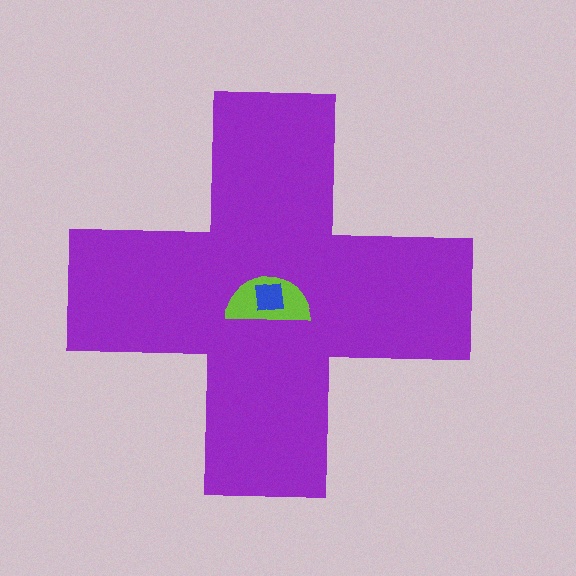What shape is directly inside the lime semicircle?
The blue square.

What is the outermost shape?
The purple cross.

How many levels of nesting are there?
3.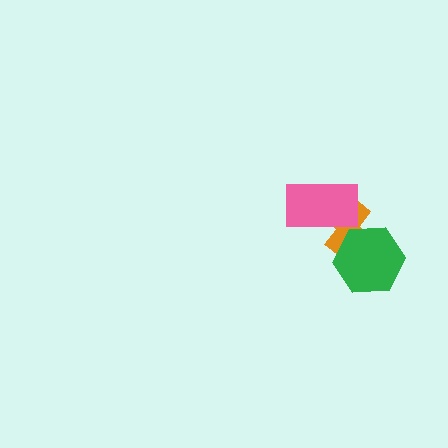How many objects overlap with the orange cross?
2 objects overlap with the orange cross.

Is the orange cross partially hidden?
Yes, it is partially covered by another shape.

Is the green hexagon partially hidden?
No, no other shape covers it.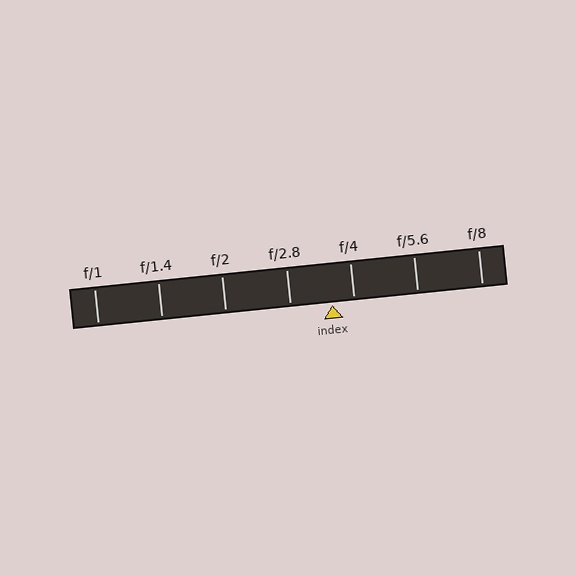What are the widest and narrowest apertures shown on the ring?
The widest aperture shown is f/1 and the narrowest is f/8.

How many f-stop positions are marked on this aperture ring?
There are 7 f-stop positions marked.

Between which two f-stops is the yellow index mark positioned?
The index mark is between f/2.8 and f/4.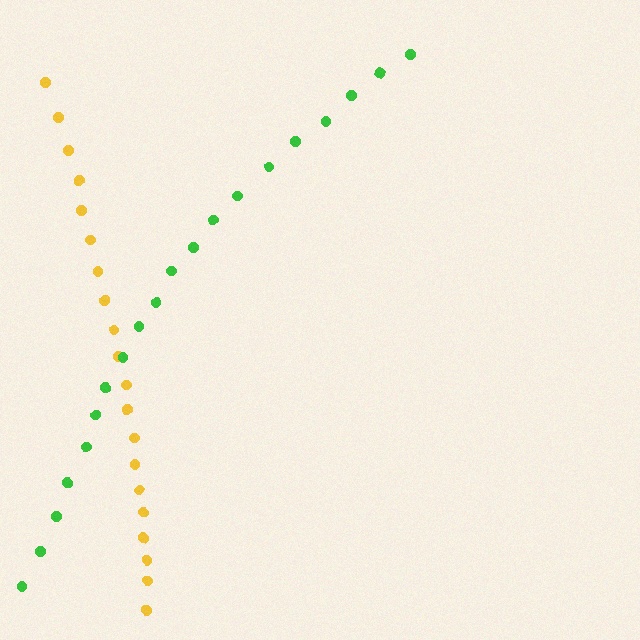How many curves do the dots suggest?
There are 2 distinct paths.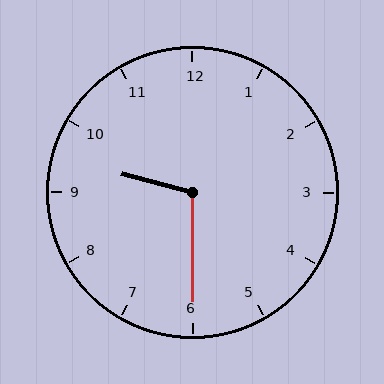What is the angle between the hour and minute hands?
Approximately 105 degrees.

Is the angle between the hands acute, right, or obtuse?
It is obtuse.